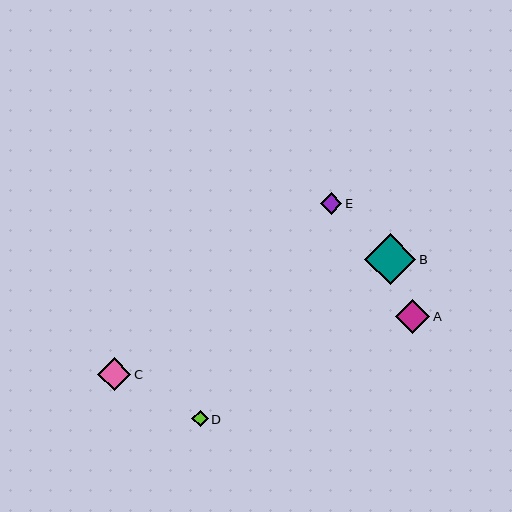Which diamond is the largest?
Diamond B is the largest with a size of approximately 51 pixels.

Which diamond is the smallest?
Diamond D is the smallest with a size of approximately 17 pixels.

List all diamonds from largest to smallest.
From largest to smallest: B, A, C, E, D.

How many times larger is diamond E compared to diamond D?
Diamond E is approximately 1.3 times the size of diamond D.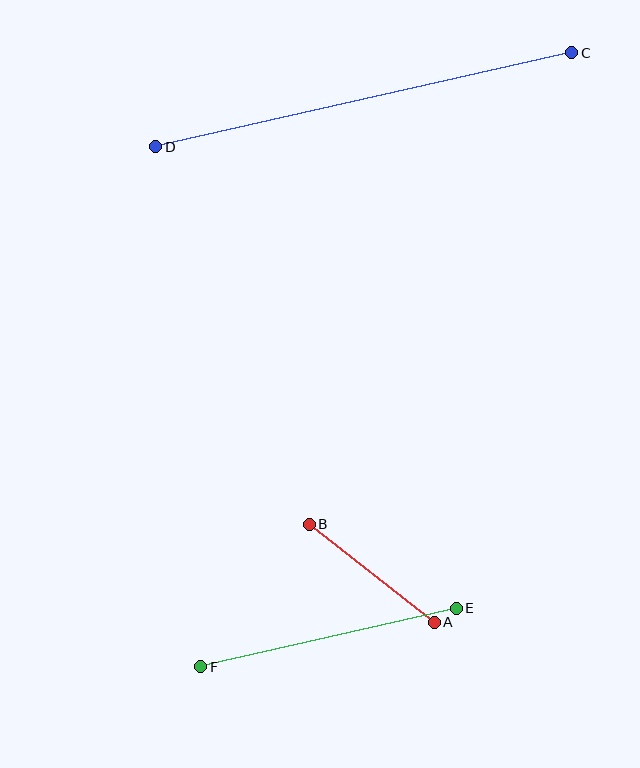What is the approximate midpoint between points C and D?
The midpoint is at approximately (364, 100) pixels.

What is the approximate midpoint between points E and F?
The midpoint is at approximately (328, 637) pixels.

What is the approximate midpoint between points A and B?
The midpoint is at approximately (372, 573) pixels.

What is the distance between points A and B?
The distance is approximately 159 pixels.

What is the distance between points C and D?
The distance is approximately 427 pixels.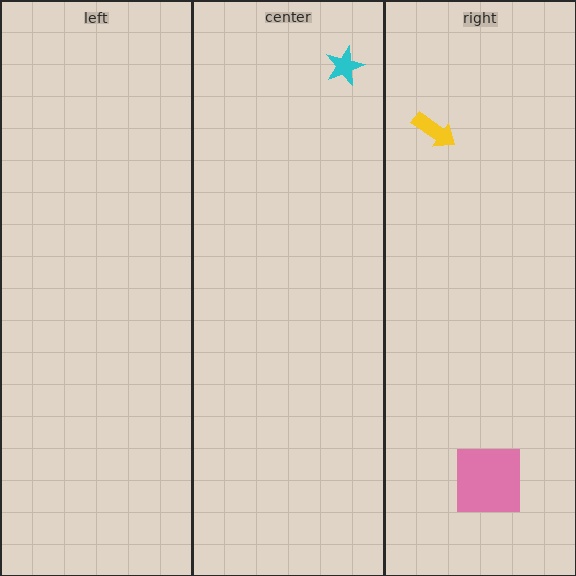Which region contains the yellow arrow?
The right region.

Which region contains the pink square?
The right region.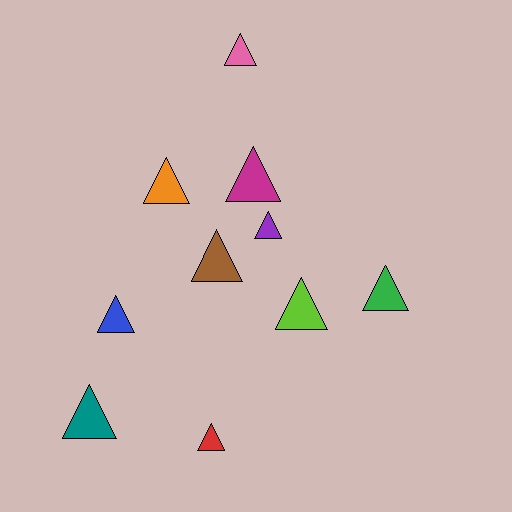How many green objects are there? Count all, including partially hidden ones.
There is 1 green object.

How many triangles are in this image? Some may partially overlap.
There are 10 triangles.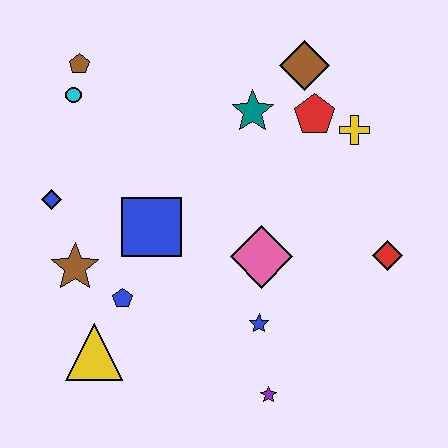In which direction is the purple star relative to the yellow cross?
The purple star is below the yellow cross.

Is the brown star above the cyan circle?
No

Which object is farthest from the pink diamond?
The brown pentagon is farthest from the pink diamond.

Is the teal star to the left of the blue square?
No